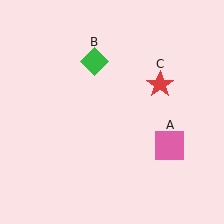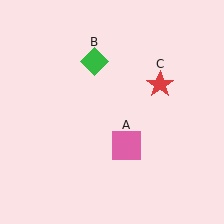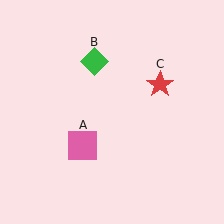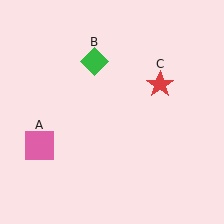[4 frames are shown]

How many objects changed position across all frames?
1 object changed position: pink square (object A).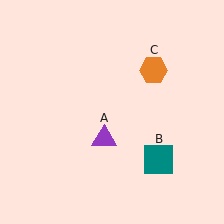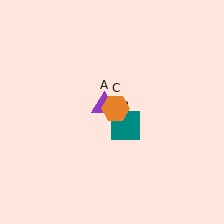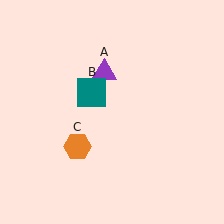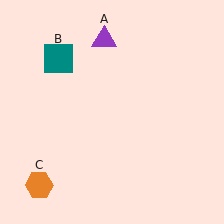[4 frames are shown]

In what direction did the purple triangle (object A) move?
The purple triangle (object A) moved up.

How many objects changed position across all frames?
3 objects changed position: purple triangle (object A), teal square (object B), orange hexagon (object C).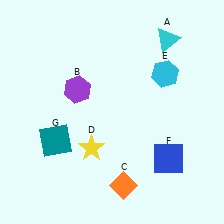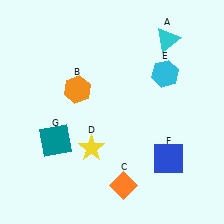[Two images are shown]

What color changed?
The hexagon (B) changed from purple in Image 1 to orange in Image 2.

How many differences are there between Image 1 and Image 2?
There is 1 difference between the two images.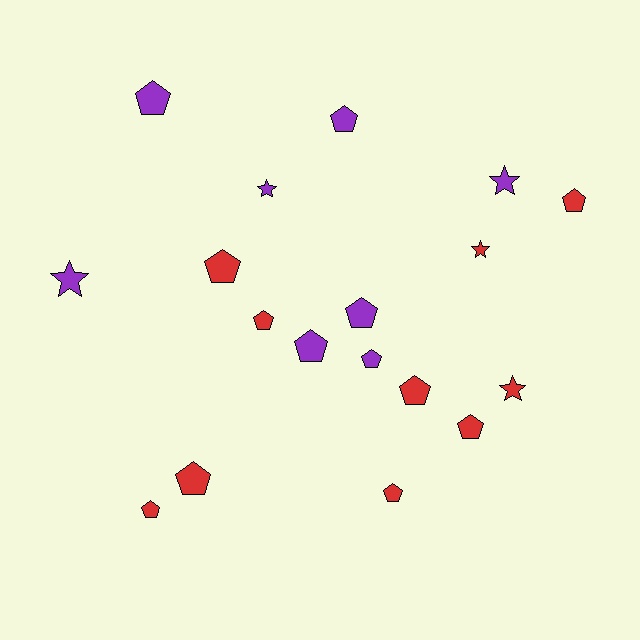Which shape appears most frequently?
Pentagon, with 13 objects.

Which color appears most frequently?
Red, with 10 objects.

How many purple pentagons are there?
There are 5 purple pentagons.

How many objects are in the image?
There are 18 objects.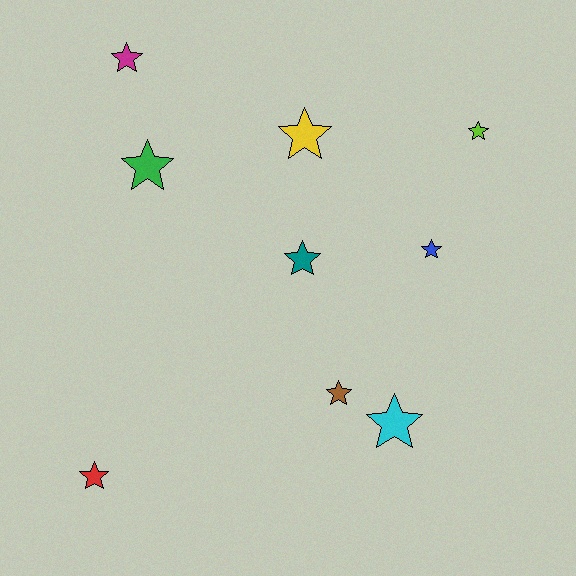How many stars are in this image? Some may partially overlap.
There are 9 stars.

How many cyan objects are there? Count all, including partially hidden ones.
There is 1 cyan object.